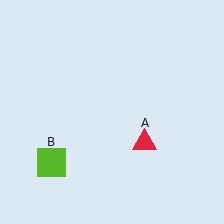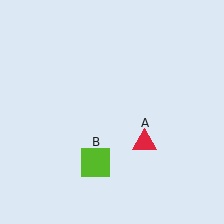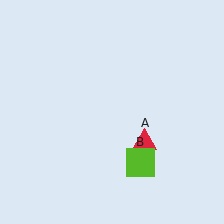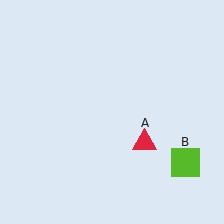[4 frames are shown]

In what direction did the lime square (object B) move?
The lime square (object B) moved right.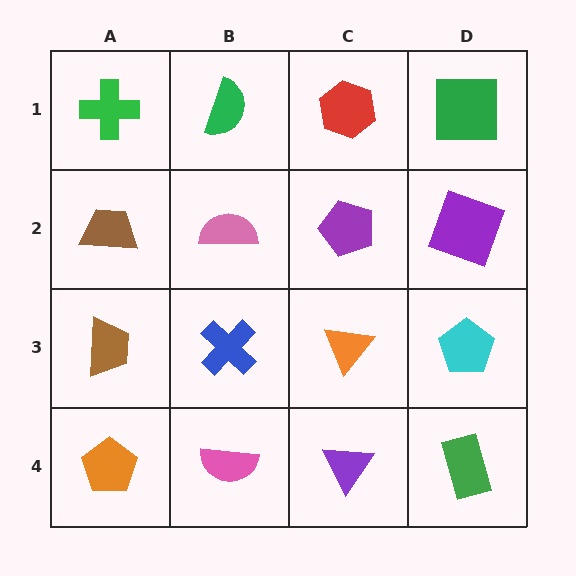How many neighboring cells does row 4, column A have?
2.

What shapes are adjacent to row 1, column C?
A purple pentagon (row 2, column C), a green semicircle (row 1, column B), a green square (row 1, column D).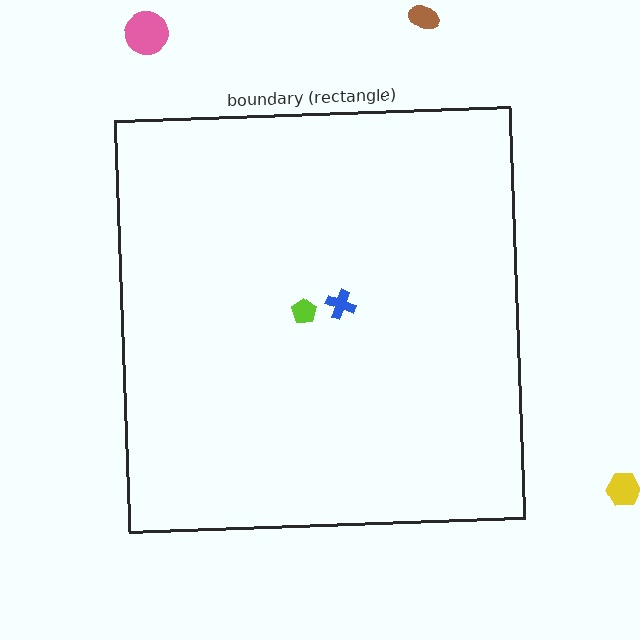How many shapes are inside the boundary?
2 inside, 3 outside.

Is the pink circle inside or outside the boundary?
Outside.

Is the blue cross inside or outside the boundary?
Inside.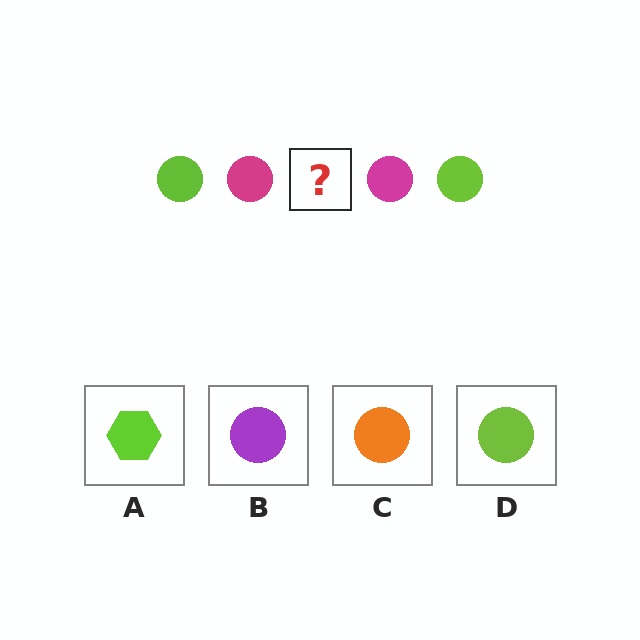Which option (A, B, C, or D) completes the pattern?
D.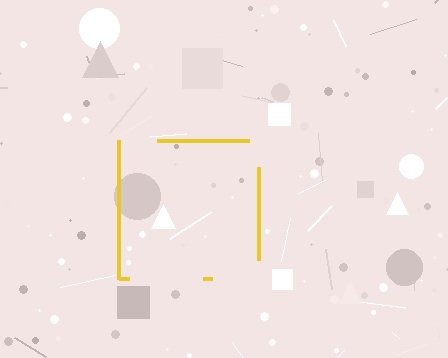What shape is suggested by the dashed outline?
The dashed outline suggests a square.